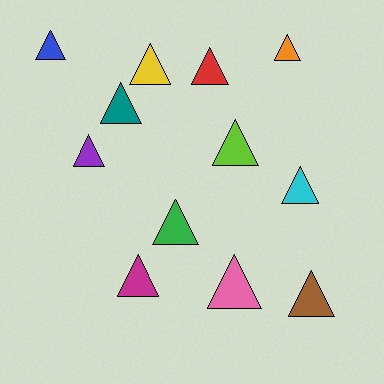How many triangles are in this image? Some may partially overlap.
There are 12 triangles.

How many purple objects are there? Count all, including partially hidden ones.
There is 1 purple object.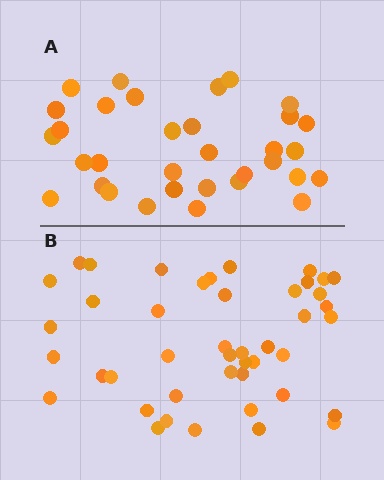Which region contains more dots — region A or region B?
Region B (the bottom region) has more dots.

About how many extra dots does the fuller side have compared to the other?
Region B has roughly 12 or so more dots than region A.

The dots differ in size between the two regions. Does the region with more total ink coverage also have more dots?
No. Region A has more total ink coverage because its dots are larger, but region B actually contains more individual dots. Total area can be misleading — the number of items is what matters here.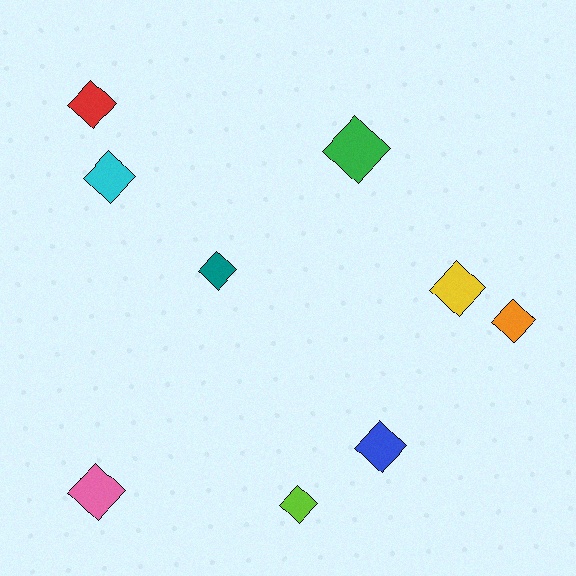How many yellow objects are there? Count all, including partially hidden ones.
There is 1 yellow object.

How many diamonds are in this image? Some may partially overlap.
There are 9 diamonds.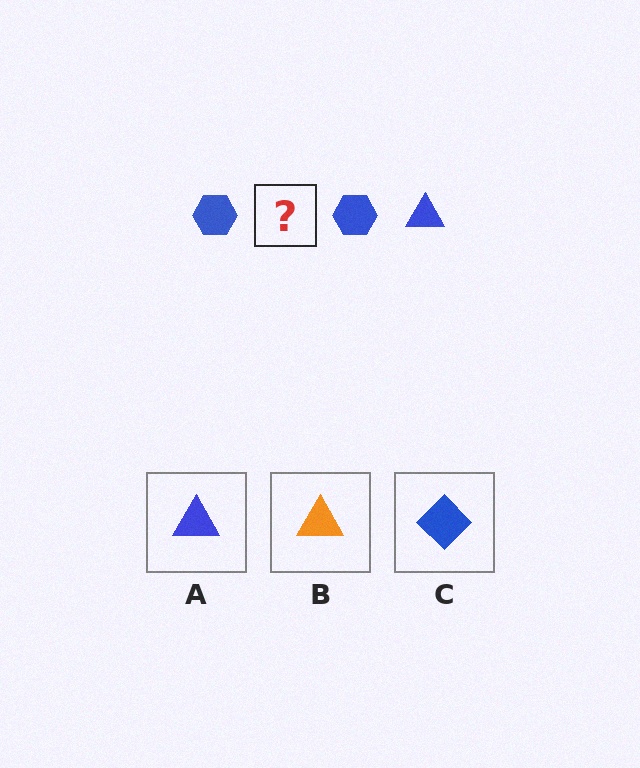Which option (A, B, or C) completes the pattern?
A.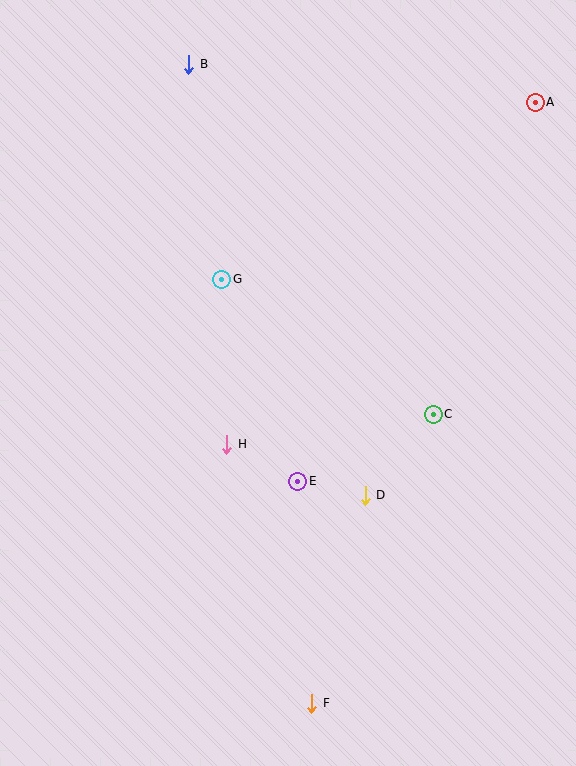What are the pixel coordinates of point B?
Point B is at (189, 64).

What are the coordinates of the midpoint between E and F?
The midpoint between E and F is at (305, 592).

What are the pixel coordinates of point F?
Point F is at (312, 703).